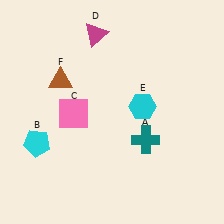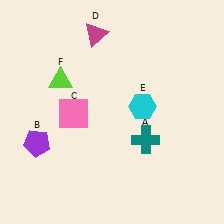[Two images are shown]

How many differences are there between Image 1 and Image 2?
There are 2 differences between the two images.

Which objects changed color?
B changed from cyan to purple. F changed from brown to lime.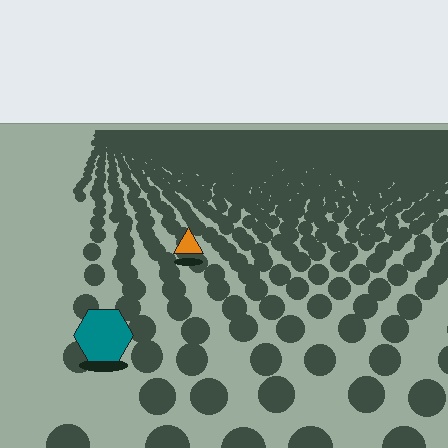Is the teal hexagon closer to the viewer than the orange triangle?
Yes. The teal hexagon is closer — you can tell from the texture gradient: the ground texture is coarser near it.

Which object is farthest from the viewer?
The orange triangle is farthest from the viewer. It appears smaller and the ground texture around it is denser.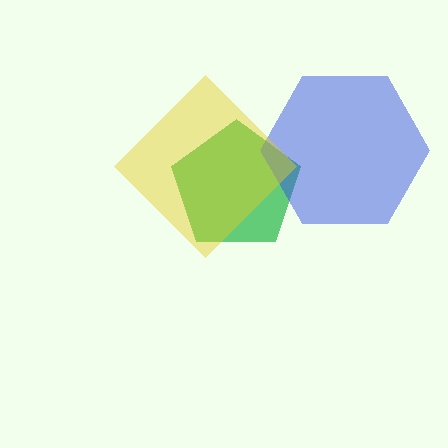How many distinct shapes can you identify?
There are 3 distinct shapes: a green pentagon, a blue hexagon, a yellow diamond.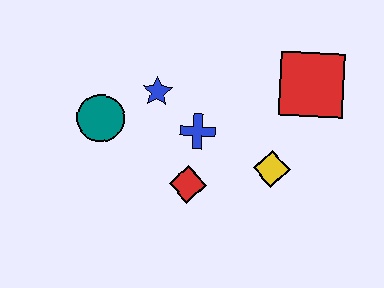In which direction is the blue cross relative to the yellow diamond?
The blue cross is to the left of the yellow diamond.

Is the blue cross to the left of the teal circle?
No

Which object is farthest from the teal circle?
The red square is farthest from the teal circle.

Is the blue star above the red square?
No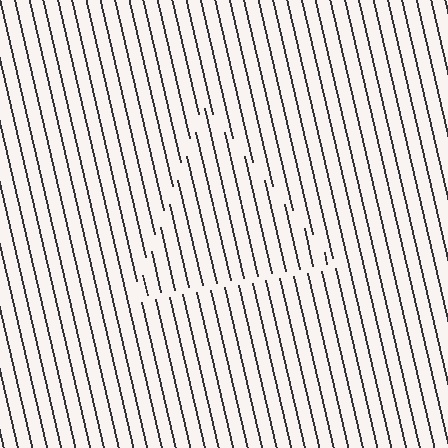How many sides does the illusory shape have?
3 sides — the line-ends trace a triangle.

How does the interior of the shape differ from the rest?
The interior of the shape contains the same grating, shifted by half a period — the contour is defined by the phase discontinuity where line-ends from the inner and outer gratings abut.